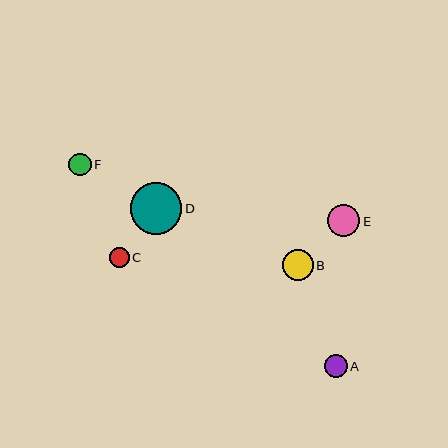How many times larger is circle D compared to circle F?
Circle D is approximately 2.3 times the size of circle F.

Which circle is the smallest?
Circle C is the smallest with a size of approximately 20 pixels.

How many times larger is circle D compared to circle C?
Circle D is approximately 2.6 times the size of circle C.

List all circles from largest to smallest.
From largest to smallest: D, E, B, A, F, C.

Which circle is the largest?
Circle D is the largest with a size of approximately 52 pixels.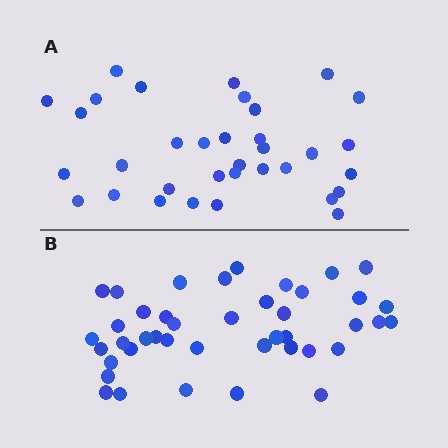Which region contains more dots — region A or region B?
Region B (the bottom region) has more dots.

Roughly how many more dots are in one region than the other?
Region B has roughly 8 or so more dots than region A.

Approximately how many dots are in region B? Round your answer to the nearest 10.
About 40 dots. (The exact count is 42, which rounds to 40.)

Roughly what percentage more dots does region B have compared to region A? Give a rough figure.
About 25% more.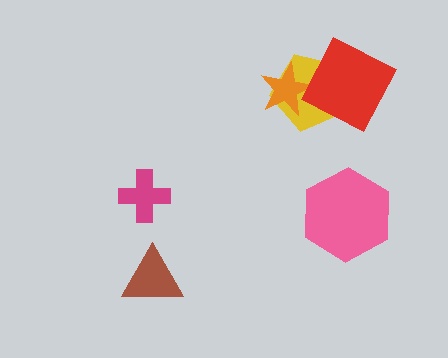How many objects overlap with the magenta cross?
0 objects overlap with the magenta cross.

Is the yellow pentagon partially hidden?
Yes, it is partially covered by another shape.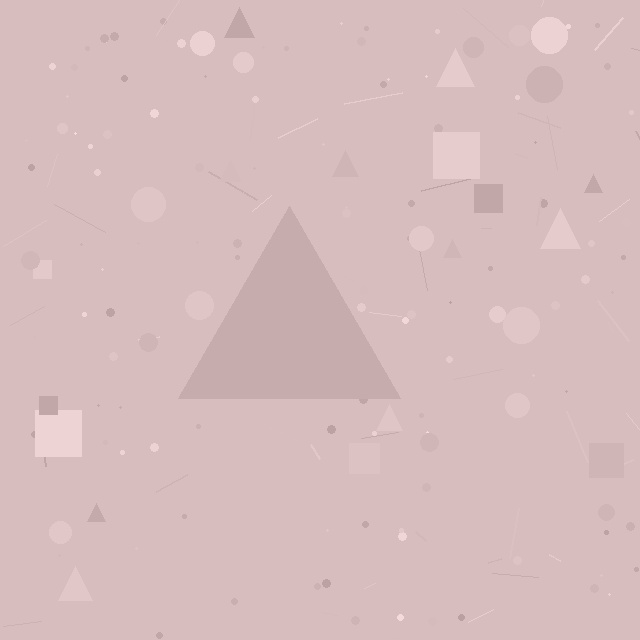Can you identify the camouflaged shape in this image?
The camouflaged shape is a triangle.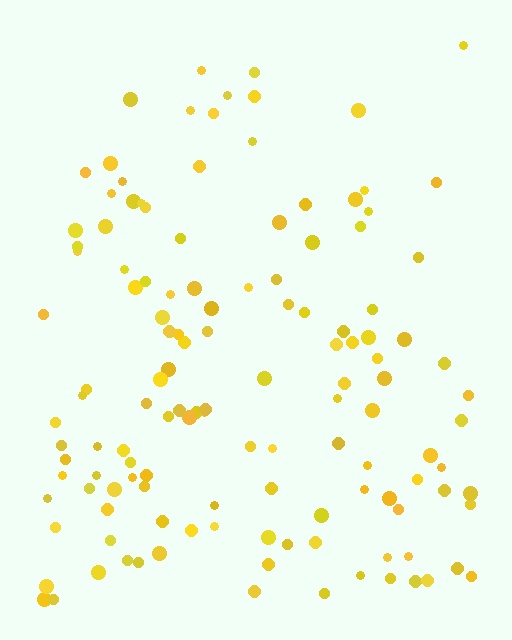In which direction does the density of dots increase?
From top to bottom, with the bottom side densest.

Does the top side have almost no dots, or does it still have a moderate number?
Still a moderate number, just noticeably fewer than the bottom.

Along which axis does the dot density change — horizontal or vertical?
Vertical.